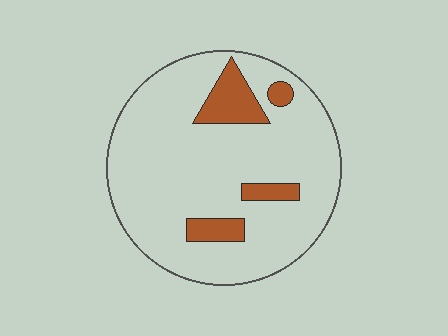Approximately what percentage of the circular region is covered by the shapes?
Approximately 15%.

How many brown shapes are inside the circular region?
4.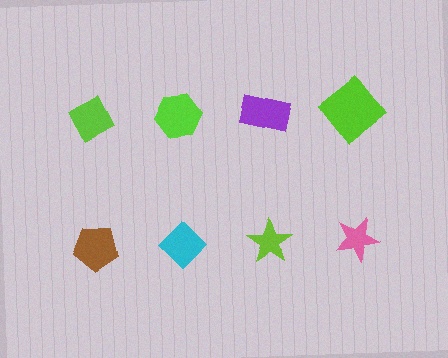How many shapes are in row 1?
4 shapes.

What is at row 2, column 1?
A brown pentagon.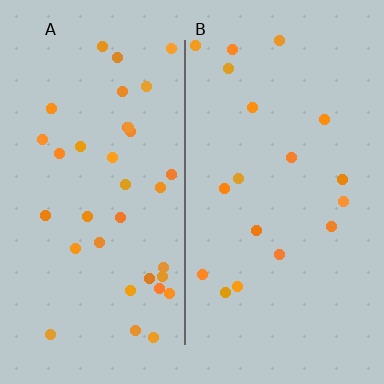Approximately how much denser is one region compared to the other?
Approximately 1.9× — region A over region B.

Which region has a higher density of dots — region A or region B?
A (the left).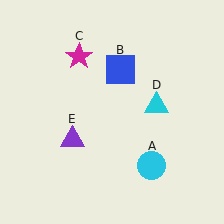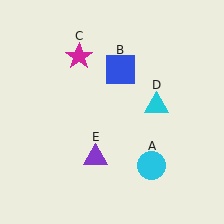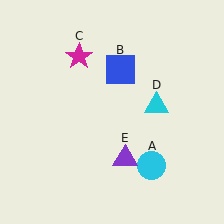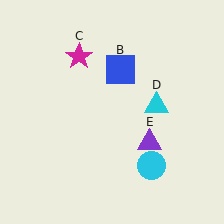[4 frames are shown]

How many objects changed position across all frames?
1 object changed position: purple triangle (object E).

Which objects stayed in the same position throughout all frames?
Cyan circle (object A) and blue square (object B) and magenta star (object C) and cyan triangle (object D) remained stationary.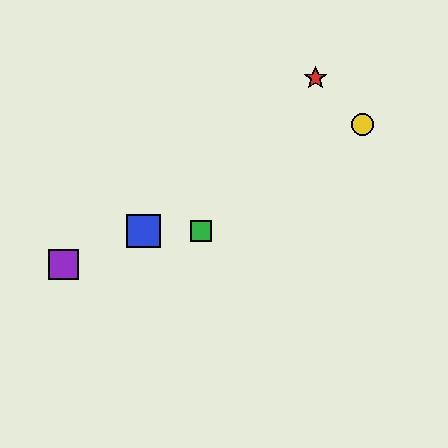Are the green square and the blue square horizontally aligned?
Yes, both are at y≈231.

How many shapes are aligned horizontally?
2 shapes (the blue square, the green square) are aligned horizontally.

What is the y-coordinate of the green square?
The green square is at y≈231.